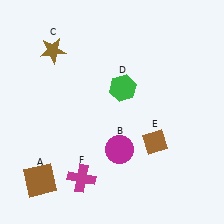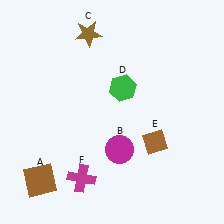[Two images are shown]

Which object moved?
The brown star (C) moved right.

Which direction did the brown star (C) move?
The brown star (C) moved right.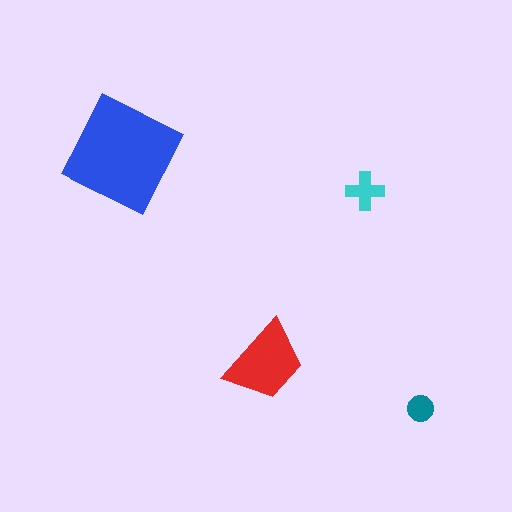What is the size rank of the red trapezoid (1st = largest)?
2nd.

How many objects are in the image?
There are 4 objects in the image.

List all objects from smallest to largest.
The teal circle, the cyan cross, the red trapezoid, the blue diamond.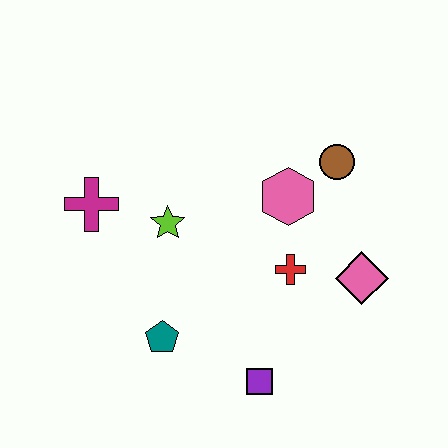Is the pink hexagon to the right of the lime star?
Yes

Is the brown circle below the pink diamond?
No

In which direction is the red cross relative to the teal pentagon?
The red cross is to the right of the teal pentagon.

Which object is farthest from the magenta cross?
The pink diamond is farthest from the magenta cross.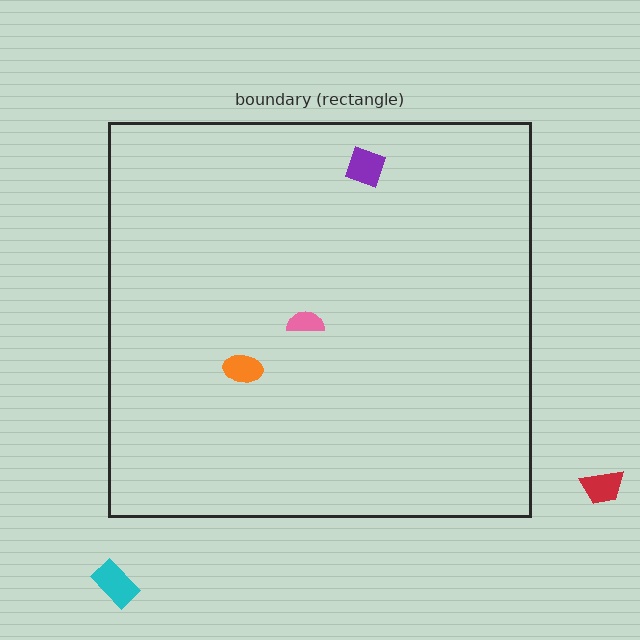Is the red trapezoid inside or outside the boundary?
Outside.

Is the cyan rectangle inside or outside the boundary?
Outside.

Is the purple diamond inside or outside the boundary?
Inside.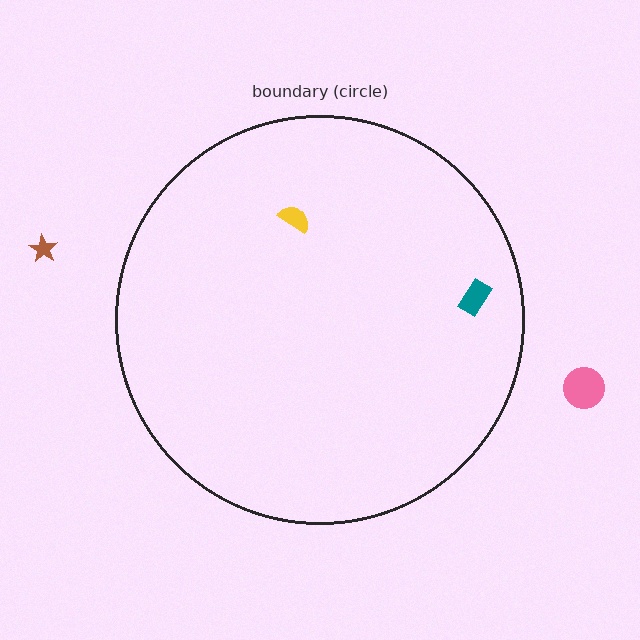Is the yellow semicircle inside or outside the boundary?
Inside.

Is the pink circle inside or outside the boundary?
Outside.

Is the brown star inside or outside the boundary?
Outside.